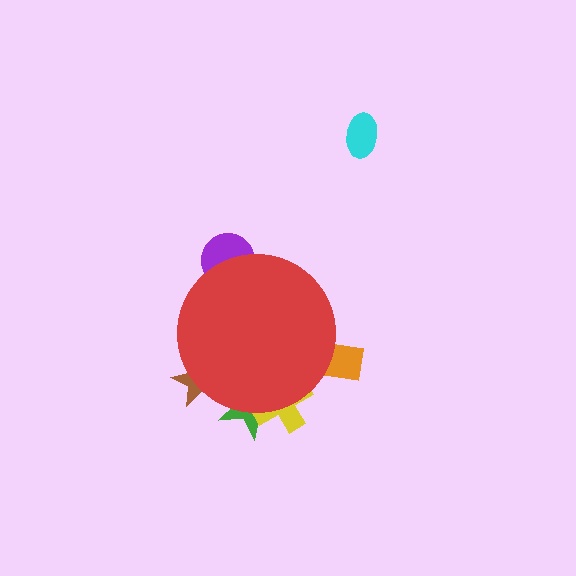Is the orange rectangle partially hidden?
Yes, the orange rectangle is partially hidden behind the red circle.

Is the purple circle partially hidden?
Yes, the purple circle is partially hidden behind the red circle.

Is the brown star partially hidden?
Yes, the brown star is partially hidden behind the red circle.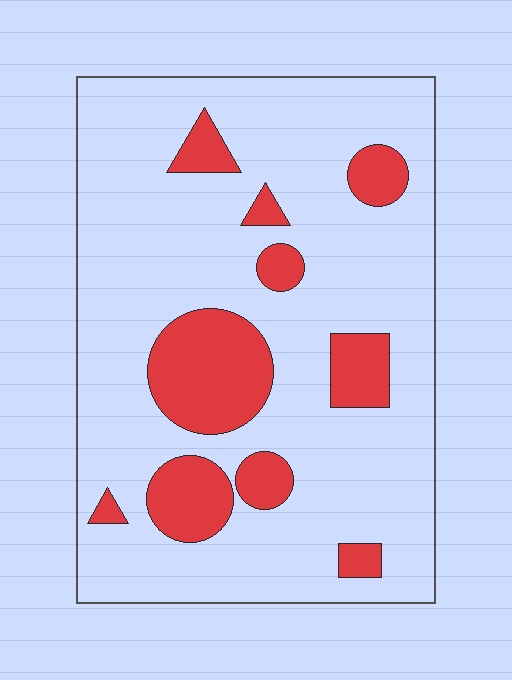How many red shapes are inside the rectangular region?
10.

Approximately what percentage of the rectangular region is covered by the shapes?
Approximately 20%.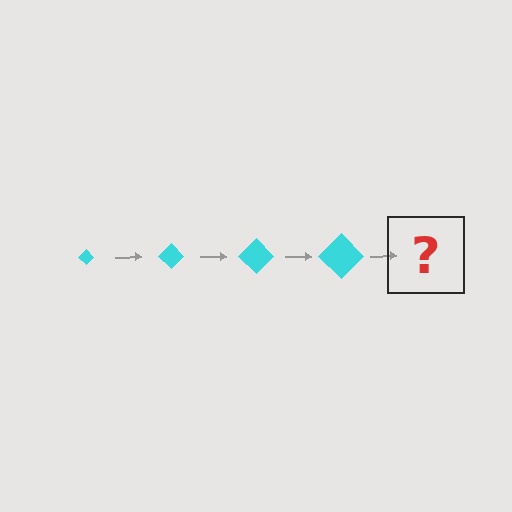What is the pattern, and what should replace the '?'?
The pattern is that the diamond gets progressively larger each step. The '?' should be a cyan diamond, larger than the previous one.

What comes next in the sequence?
The next element should be a cyan diamond, larger than the previous one.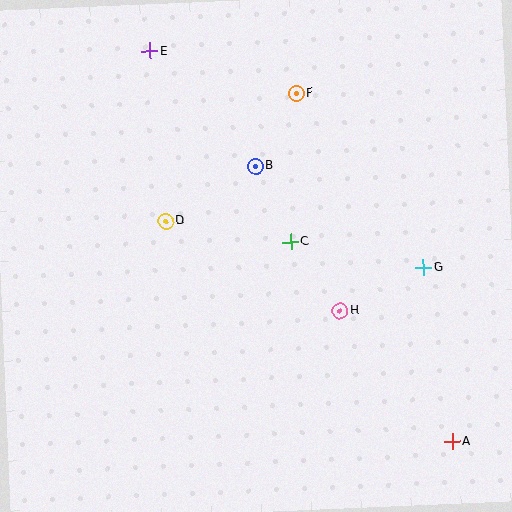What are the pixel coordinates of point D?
Point D is at (166, 221).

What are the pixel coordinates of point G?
Point G is at (424, 267).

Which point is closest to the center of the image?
Point C at (291, 242) is closest to the center.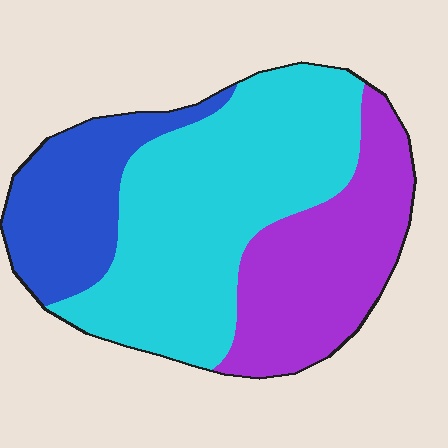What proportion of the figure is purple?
Purple covers about 30% of the figure.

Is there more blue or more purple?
Purple.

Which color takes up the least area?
Blue, at roughly 20%.